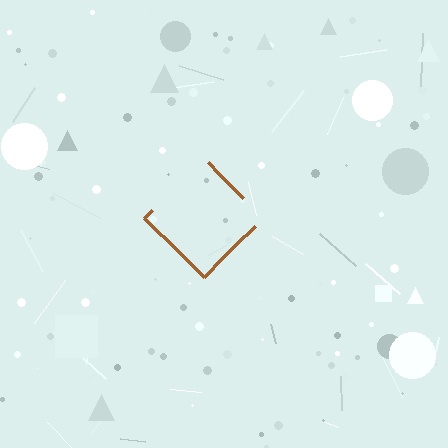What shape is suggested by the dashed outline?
The dashed outline suggests a diamond.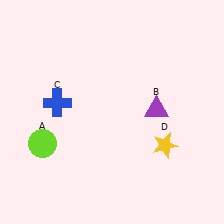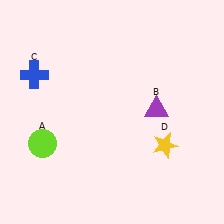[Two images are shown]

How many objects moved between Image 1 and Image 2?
1 object moved between the two images.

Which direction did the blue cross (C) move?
The blue cross (C) moved up.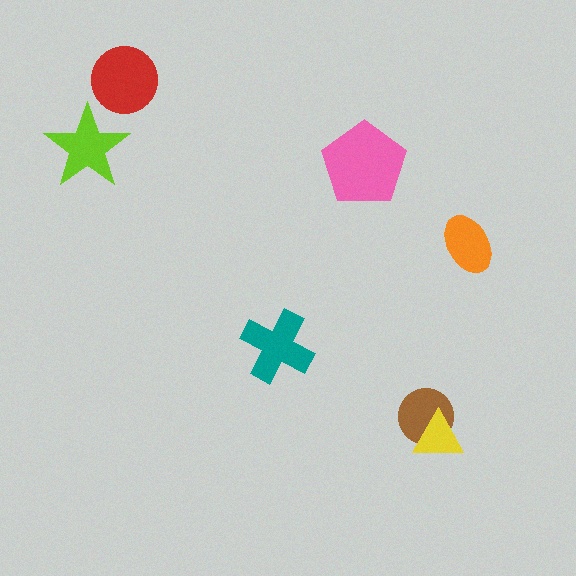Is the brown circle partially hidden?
Yes, it is partially covered by another shape.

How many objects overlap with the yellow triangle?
1 object overlaps with the yellow triangle.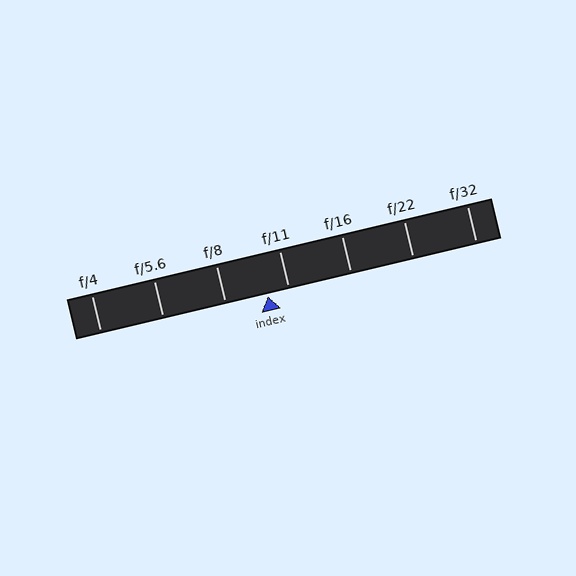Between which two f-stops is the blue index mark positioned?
The index mark is between f/8 and f/11.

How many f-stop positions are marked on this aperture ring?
There are 7 f-stop positions marked.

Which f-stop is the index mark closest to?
The index mark is closest to f/11.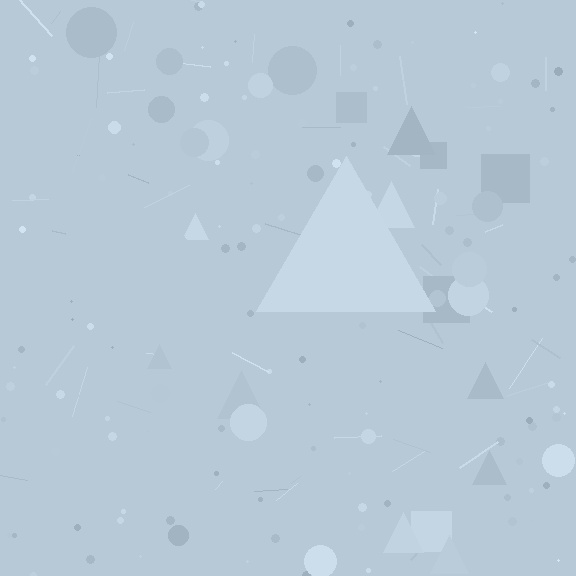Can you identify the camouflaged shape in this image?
The camouflaged shape is a triangle.